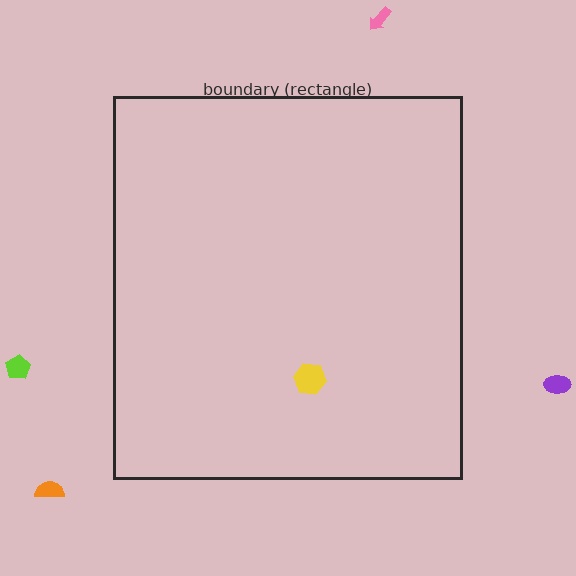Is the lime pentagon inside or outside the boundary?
Outside.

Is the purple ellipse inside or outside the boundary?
Outside.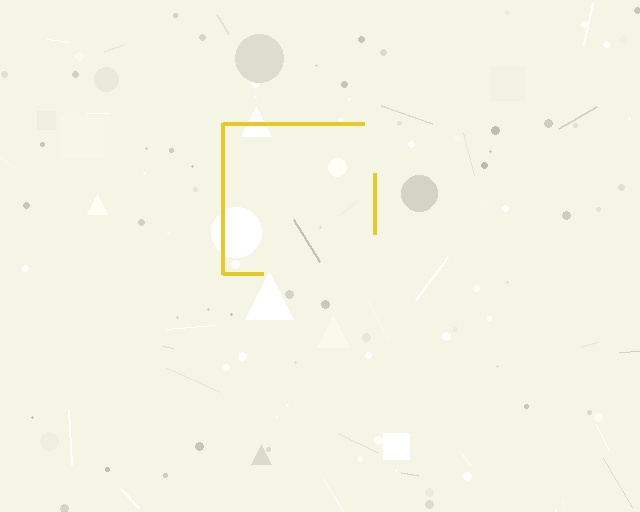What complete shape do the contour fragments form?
The contour fragments form a square.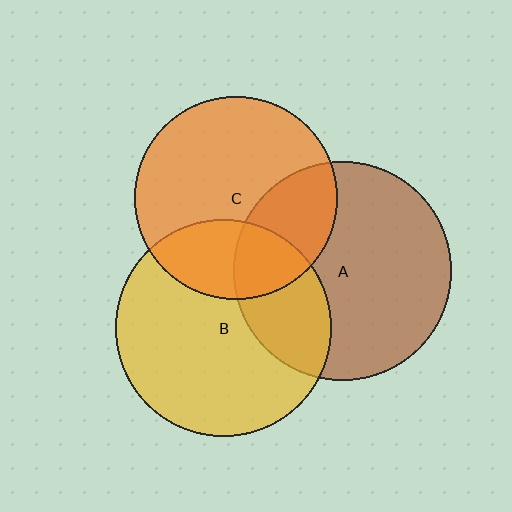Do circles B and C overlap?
Yes.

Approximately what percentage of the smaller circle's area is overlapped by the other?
Approximately 30%.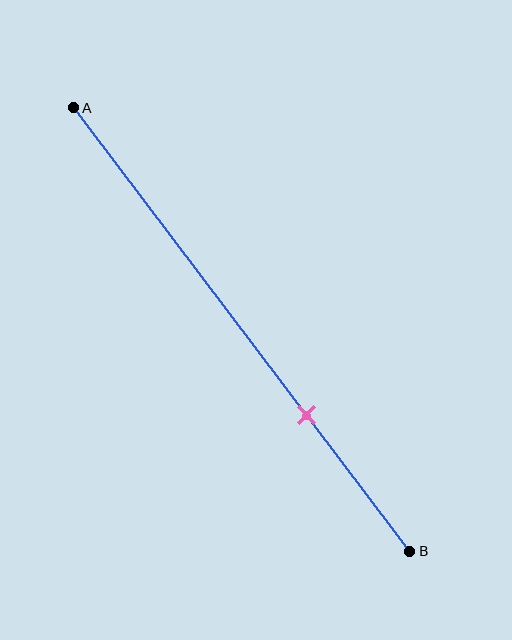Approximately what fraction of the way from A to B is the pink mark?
The pink mark is approximately 70% of the way from A to B.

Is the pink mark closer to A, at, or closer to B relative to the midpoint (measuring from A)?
The pink mark is closer to point B than the midpoint of segment AB.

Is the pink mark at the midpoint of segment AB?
No, the mark is at about 70% from A, not at the 50% midpoint.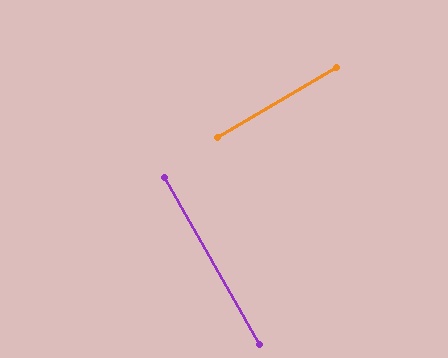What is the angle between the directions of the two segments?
Approximately 89 degrees.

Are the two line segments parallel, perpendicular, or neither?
Perpendicular — they meet at approximately 89°.